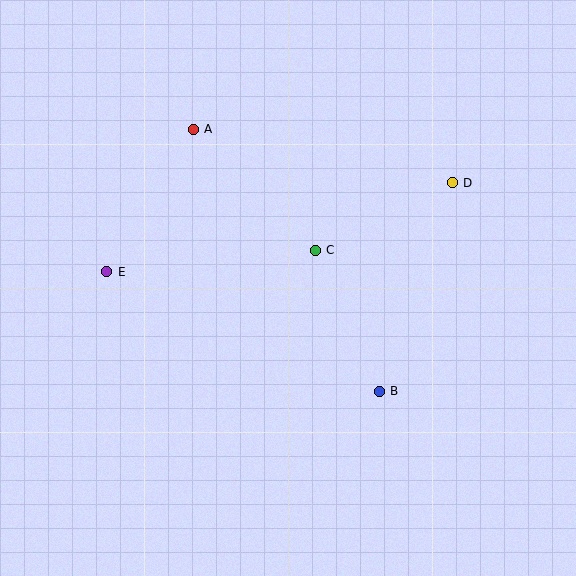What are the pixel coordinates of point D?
Point D is at (452, 183).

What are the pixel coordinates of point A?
Point A is at (193, 129).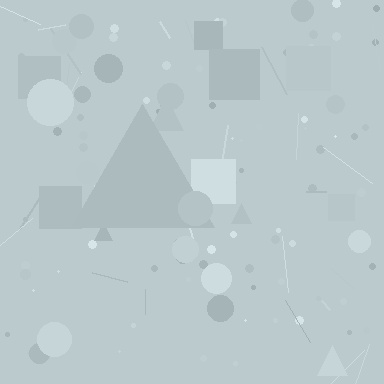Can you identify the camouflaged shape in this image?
The camouflaged shape is a triangle.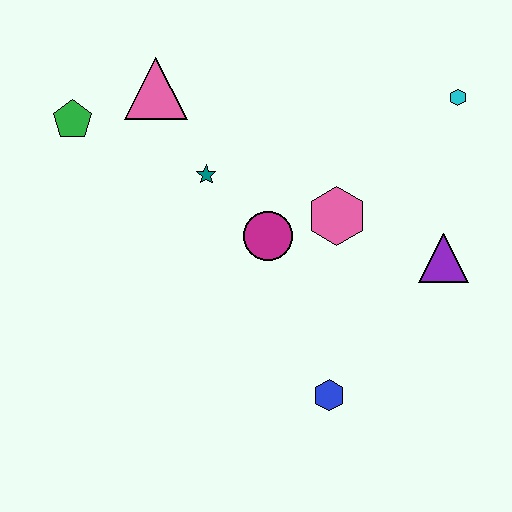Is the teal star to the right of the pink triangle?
Yes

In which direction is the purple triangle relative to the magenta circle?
The purple triangle is to the right of the magenta circle.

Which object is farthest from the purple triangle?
The green pentagon is farthest from the purple triangle.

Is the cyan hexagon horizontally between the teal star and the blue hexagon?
No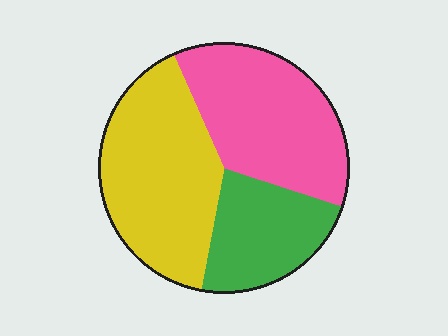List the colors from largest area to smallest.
From largest to smallest: yellow, pink, green.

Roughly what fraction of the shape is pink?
Pink covers around 35% of the shape.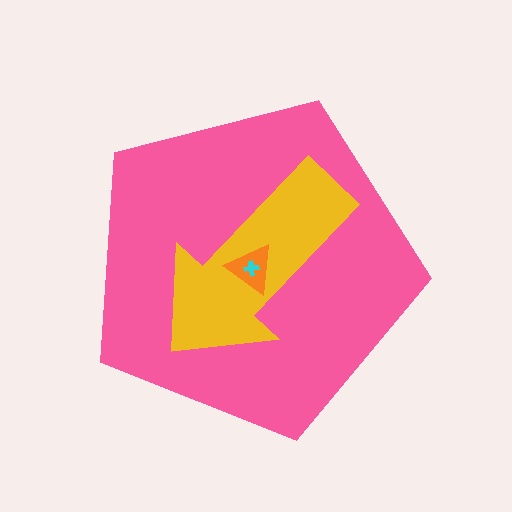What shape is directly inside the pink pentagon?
The yellow arrow.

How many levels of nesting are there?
4.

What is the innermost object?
The cyan cross.